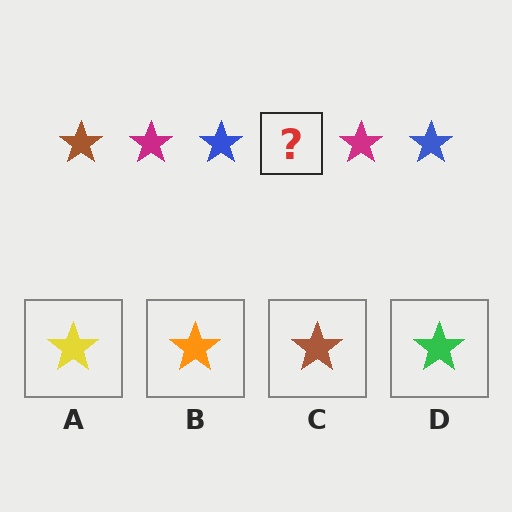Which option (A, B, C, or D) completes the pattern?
C.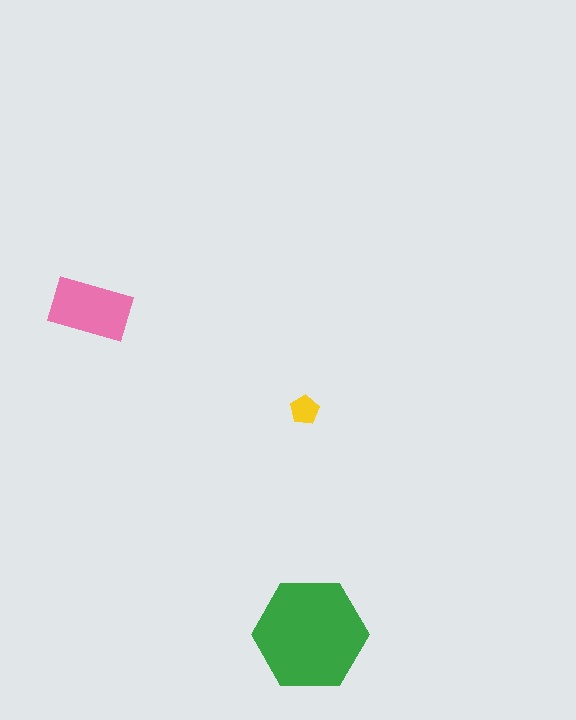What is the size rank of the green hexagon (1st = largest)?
1st.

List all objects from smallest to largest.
The yellow pentagon, the pink rectangle, the green hexagon.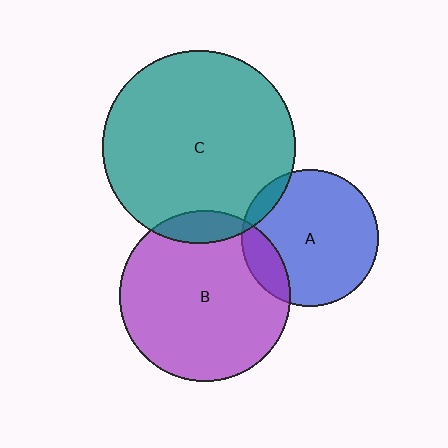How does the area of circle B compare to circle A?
Approximately 1.6 times.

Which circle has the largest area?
Circle C (teal).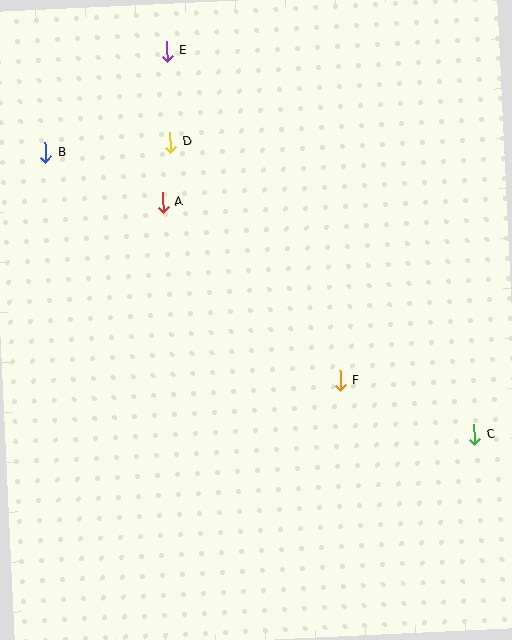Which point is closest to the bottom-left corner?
Point F is closest to the bottom-left corner.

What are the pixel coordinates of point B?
Point B is at (45, 152).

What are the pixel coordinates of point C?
Point C is at (474, 435).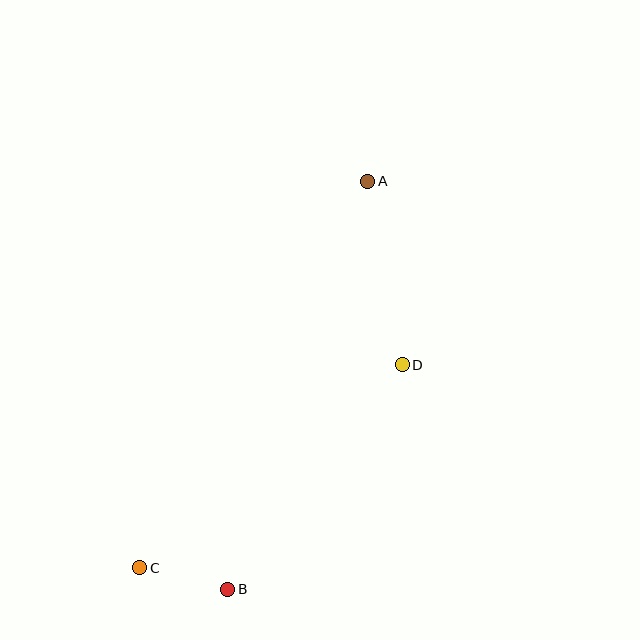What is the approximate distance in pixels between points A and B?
The distance between A and B is approximately 431 pixels.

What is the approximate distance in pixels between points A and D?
The distance between A and D is approximately 187 pixels.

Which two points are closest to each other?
Points B and C are closest to each other.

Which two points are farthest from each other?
Points A and C are farthest from each other.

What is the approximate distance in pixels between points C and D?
The distance between C and D is approximately 332 pixels.